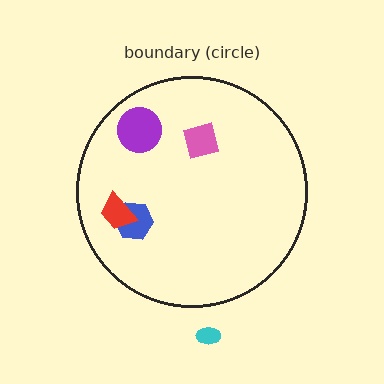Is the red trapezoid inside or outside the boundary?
Inside.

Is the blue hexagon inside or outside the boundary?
Inside.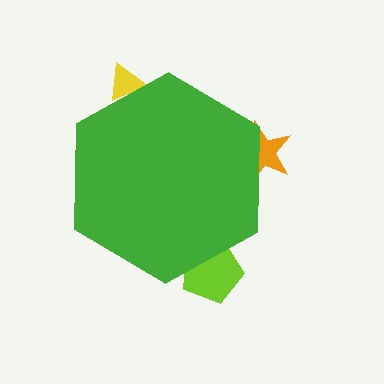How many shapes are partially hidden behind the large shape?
3 shapes are partially hidden.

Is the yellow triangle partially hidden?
Yes, the yellow triangle is partially hidden behind the green hexagon.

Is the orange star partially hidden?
Yes, the orange star is partially hidden behind the green hexagon.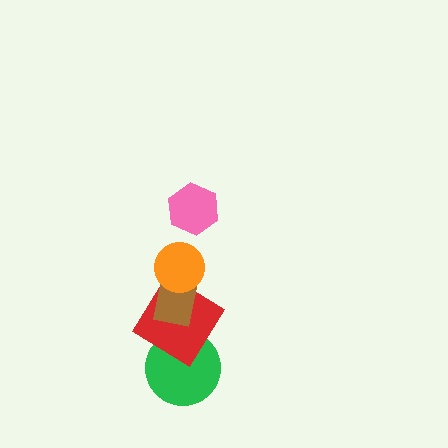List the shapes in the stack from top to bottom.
From top to bottom: the pink hexagon, the orange circle, the brown rectangle, the red diamond, the green circle.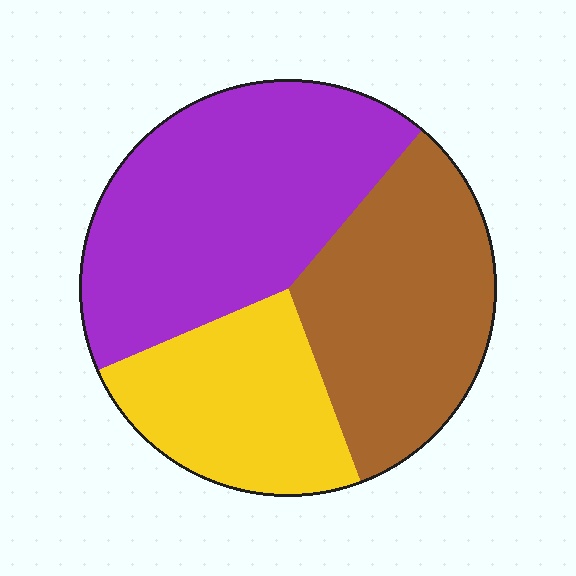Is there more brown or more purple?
Purple.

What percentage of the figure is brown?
Brown takes up about one third (1/3) of the figure.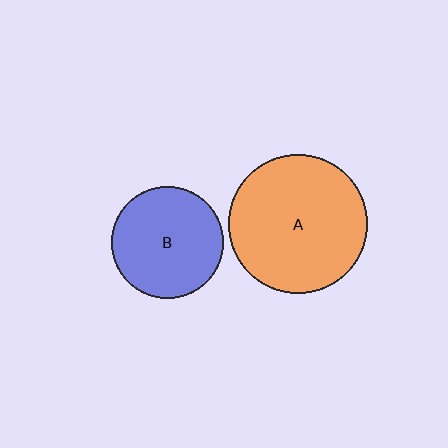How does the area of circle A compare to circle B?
Approximately 1.5 times.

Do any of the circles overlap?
No, none of the circles overlap.